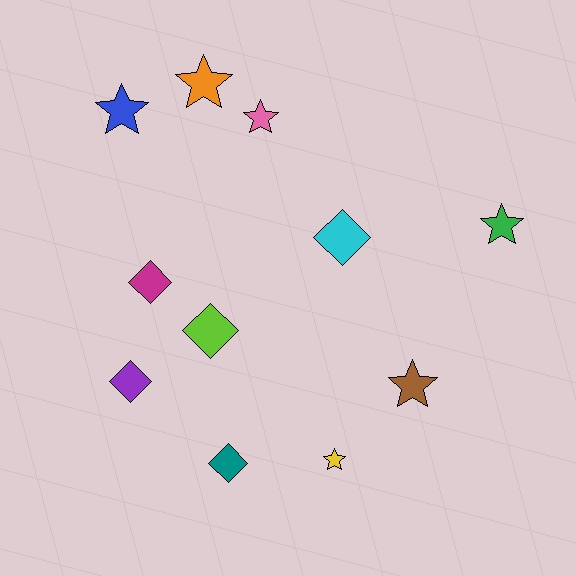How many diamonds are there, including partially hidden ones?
There are 5 diamonds.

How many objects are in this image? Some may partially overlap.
There are 11 objects.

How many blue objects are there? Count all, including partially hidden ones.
There is 1 blue object.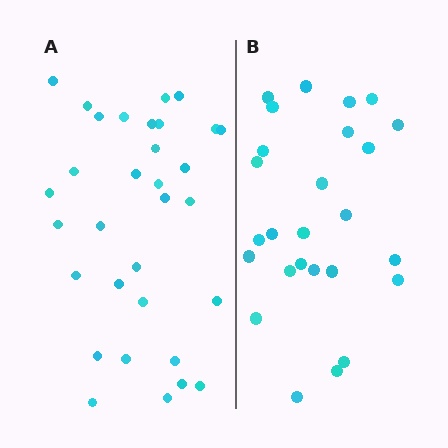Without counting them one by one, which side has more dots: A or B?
Region A (the left region) has more dots.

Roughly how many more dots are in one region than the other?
Region A has about 6 more dots than region B.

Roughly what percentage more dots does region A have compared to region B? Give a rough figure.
About 25% more.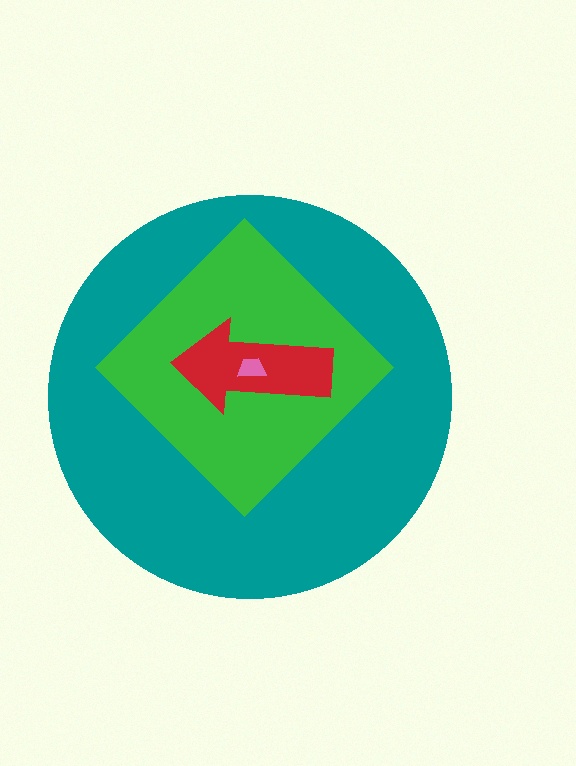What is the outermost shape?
The teal circle.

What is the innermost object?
The pink trapezoid.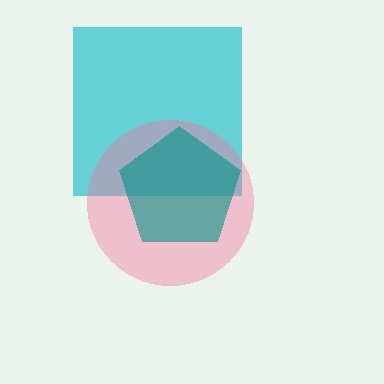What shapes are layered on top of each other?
The layered shapes are: a cyan square, a pink circle, a teal pentagon.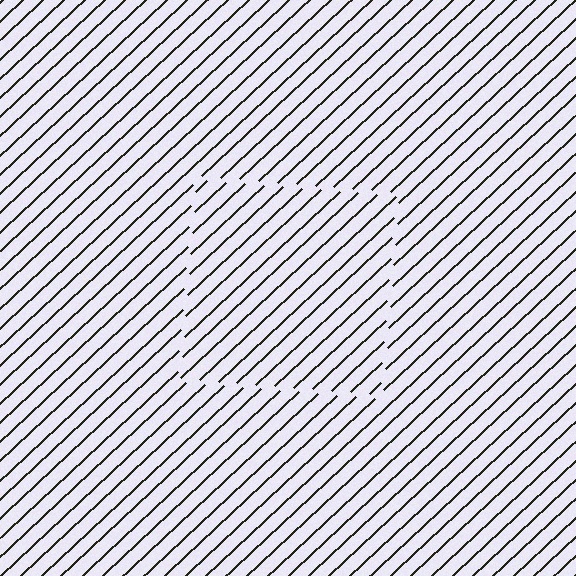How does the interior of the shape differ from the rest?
The interior of the shape contains the same grating, shifted by half a period — the contour is defined by the phase discontinuity where line-ends from the inner and outer gratings abut.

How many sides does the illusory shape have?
4 sides — the line-ends trace a square.